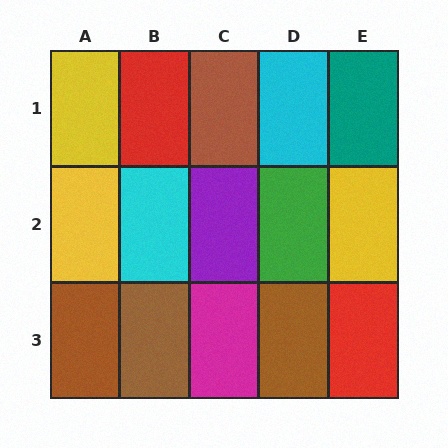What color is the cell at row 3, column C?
Magenta.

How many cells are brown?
4 cells are brown.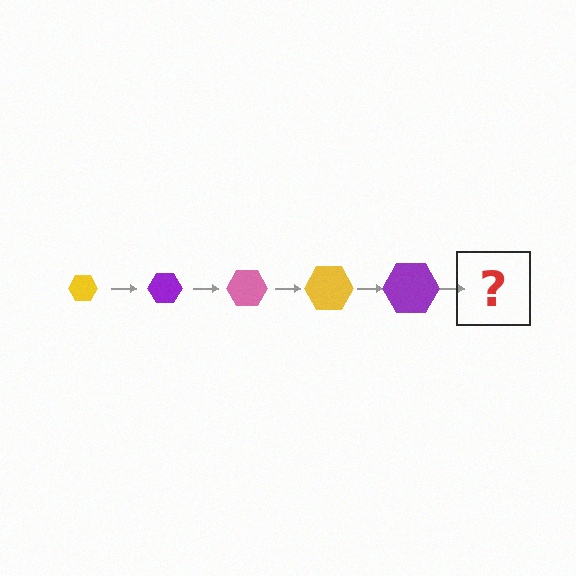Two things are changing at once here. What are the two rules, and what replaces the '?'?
The two rules are that the hexagon grows larger each step and the color cycles through yellow, purple, and pink. The '?' should be a pink hexagon, larger than the previous one.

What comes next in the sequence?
The next element should be a pink hexagon, larger than the previous one.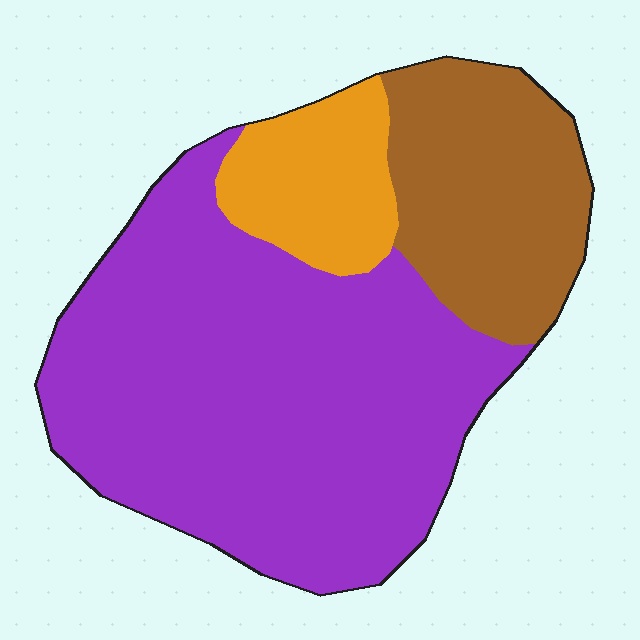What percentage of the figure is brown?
Brown covers around 25% of the figure.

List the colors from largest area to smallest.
From largest to smallest: purple, brown, orange.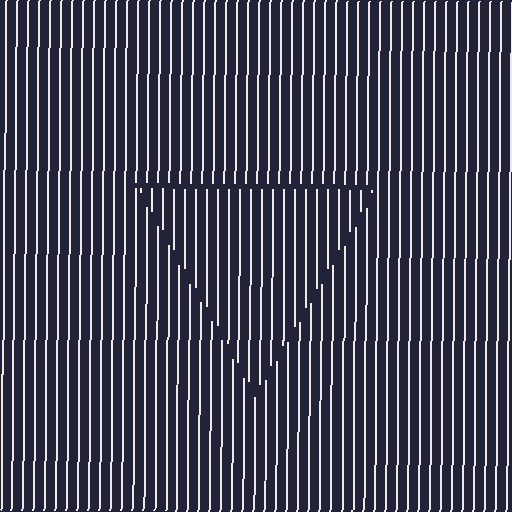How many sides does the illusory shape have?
3 sides — the line-ends trace a triangle.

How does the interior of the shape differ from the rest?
The interior of the shape contains the same grating, shifted by half a period — the contour is defined by the phase discontinuity where line-ends from the inner and outer gratings abut.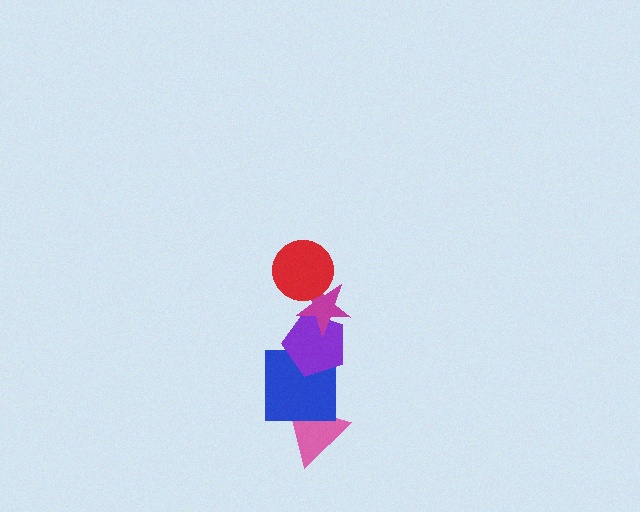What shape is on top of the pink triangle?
The blue square is on top of the pink triangle.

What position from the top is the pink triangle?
The pink triangle is 5th from the top.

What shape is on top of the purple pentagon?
The magenta star is on top of the purple pentagon.